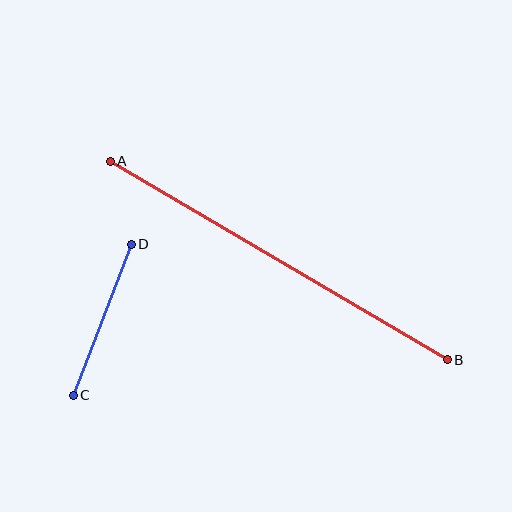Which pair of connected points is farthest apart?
Points A and B are farthest apart.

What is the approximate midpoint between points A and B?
The midpoint is at approximately (279, 260) pixels.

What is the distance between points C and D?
The distance is approximately 161 pixels.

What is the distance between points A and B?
The distance is approximately 391 pixels.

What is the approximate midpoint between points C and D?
The midpoint is at approximately (102, 320) pixels.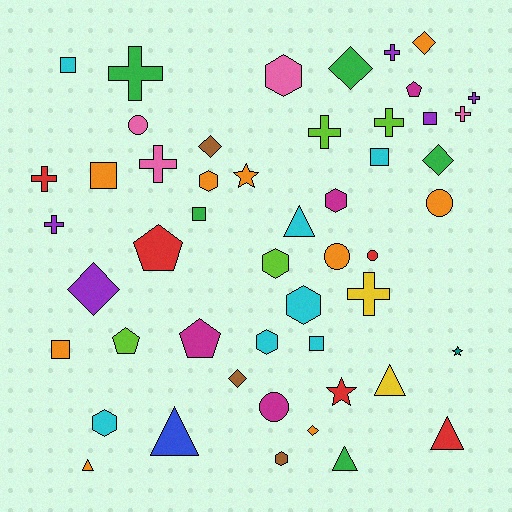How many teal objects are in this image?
There is 1 teal object.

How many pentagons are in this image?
There are 4 pentagons.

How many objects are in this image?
There are 50 objects.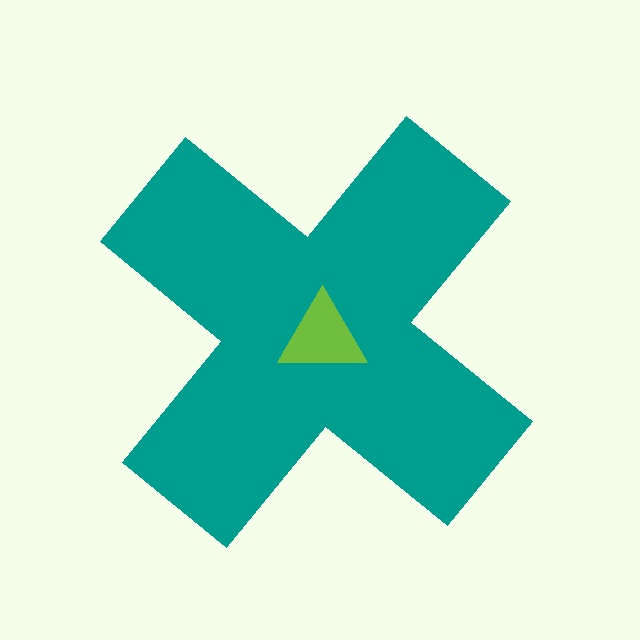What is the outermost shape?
The teal cross.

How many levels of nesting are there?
2.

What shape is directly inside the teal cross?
The lime triangle.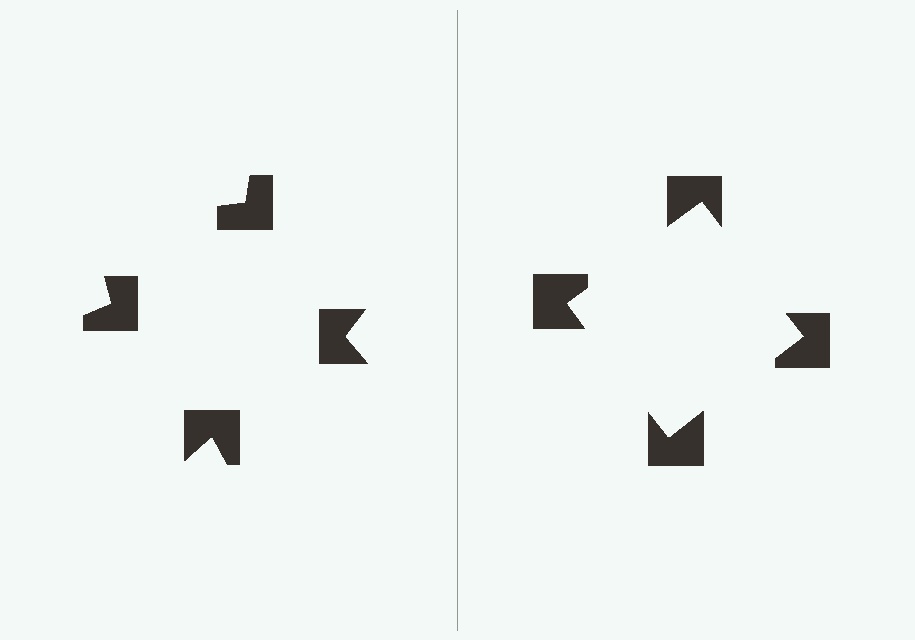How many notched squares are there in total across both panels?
8 — 4 on each side.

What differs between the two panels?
The notched squares are positioned identically on both sides; only the wedge orientations differ. On the right they align to a square; on the left they are misaligned.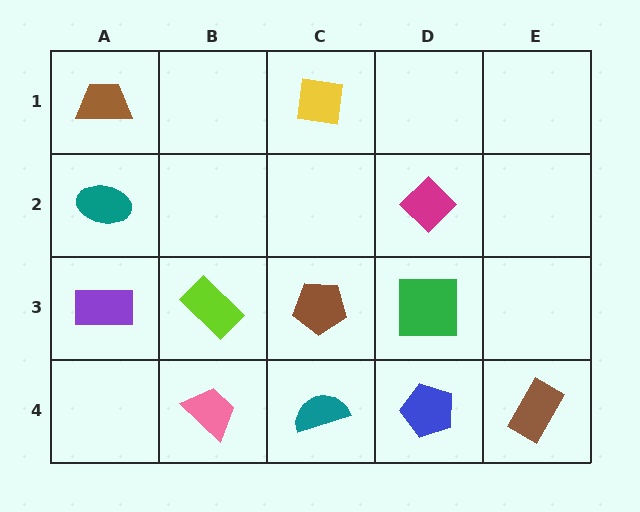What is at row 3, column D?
A green square.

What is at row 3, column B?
A lime rectangle.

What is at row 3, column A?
A purple rectangle.